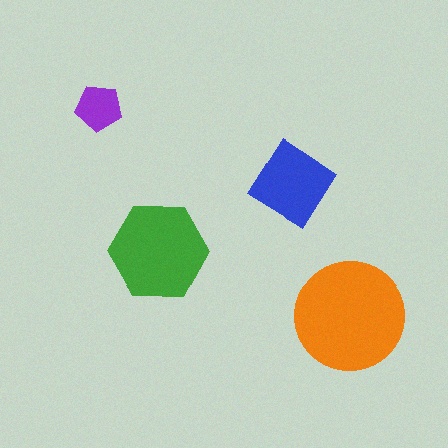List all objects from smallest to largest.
The purple pentagon, the blue diamond, the green hexagon, the orange circle.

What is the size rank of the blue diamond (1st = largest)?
3rd.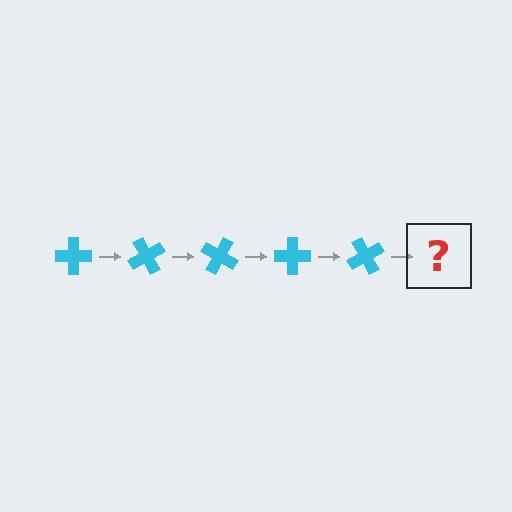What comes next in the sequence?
The next element should be a cyan cross rotated 300 degrees.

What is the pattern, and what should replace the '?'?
The pattern is that the cross rotates 60 degrees each step. The '?' should be a cyan cross rotated 300 degrees.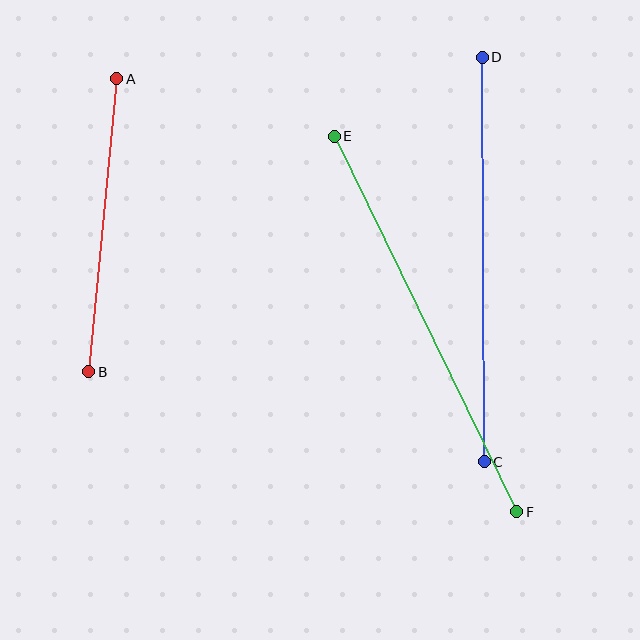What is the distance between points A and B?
The distance is approximately 294 pixels.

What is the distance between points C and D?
The distance is approximately 405 pixels.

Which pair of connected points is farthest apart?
Points E and F are farthest apart.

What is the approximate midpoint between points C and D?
The midpoint is at approximately (483, 259) pixels.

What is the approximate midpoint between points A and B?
The midpoint is at approximately (103, 225) pixels.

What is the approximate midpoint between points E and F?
The midpoint is at approximately (426, 324) pixels.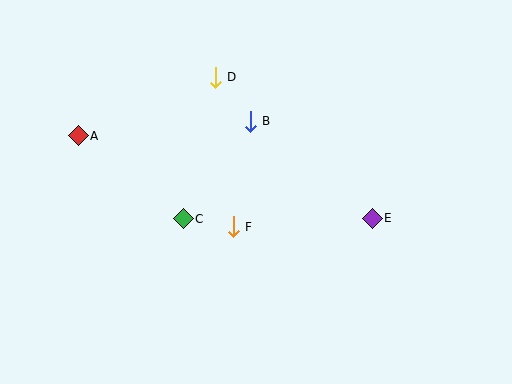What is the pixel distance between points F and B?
The distance between F and B is 107 pixels.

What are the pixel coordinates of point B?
Point B is at (250, 121).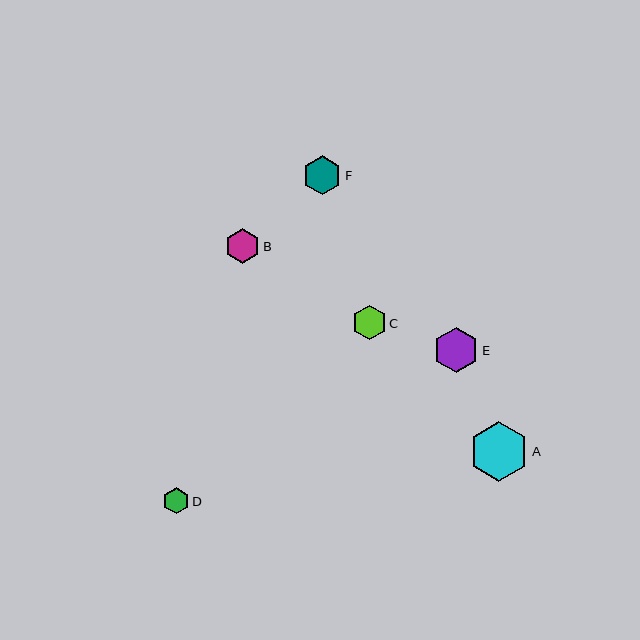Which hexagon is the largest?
Hexagon A is the largest with a size of approximately 59 pixels.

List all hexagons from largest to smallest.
From largest to smallest: A, E, F, B, C, D.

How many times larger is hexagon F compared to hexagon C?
Hexagon F is approximately 1.1 times the size of hexagon C.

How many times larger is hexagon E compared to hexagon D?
Hexagon E is approximately 1.7 times the size of hexagon D.